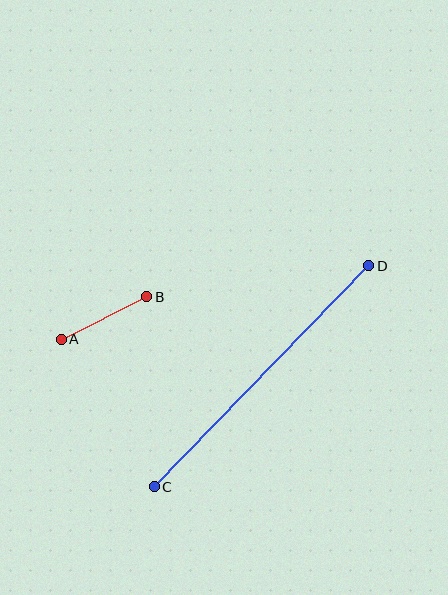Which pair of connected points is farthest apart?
Points C and D are farthest apart.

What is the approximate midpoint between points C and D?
The midpoint is at approximately (262, 376) pixels.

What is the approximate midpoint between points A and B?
The midpoint is at approximately (104, 318) pixels.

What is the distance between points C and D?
The distance is approximately 308 pixels.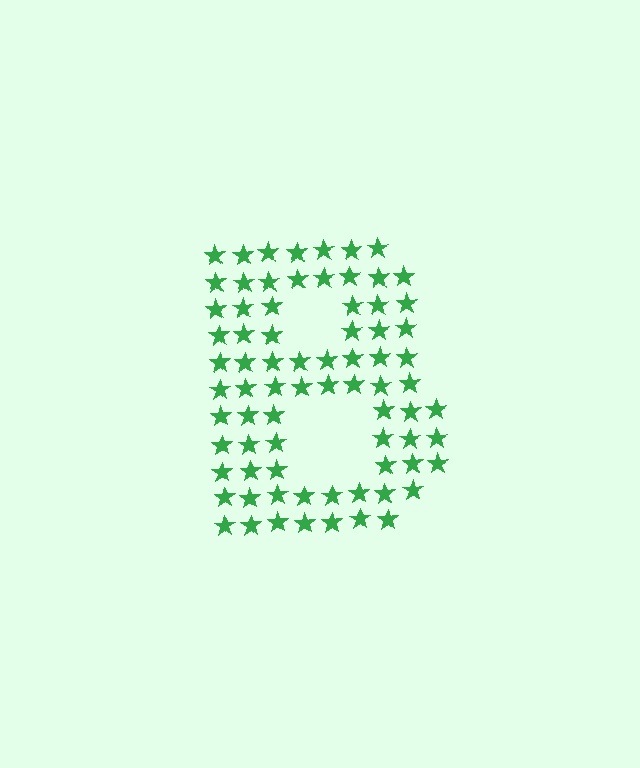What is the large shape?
The large shape is the letter B.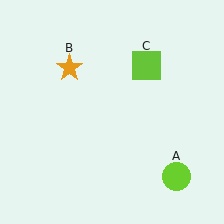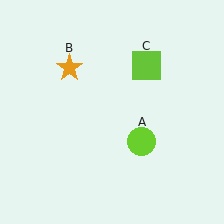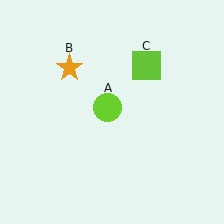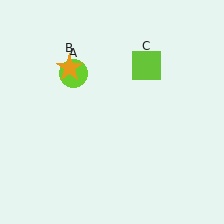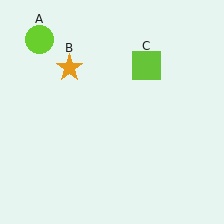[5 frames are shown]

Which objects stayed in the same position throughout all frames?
Orange star (object B) and lime square (object C) remained stationary.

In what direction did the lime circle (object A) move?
The lime circle (object A) moved up and to the left.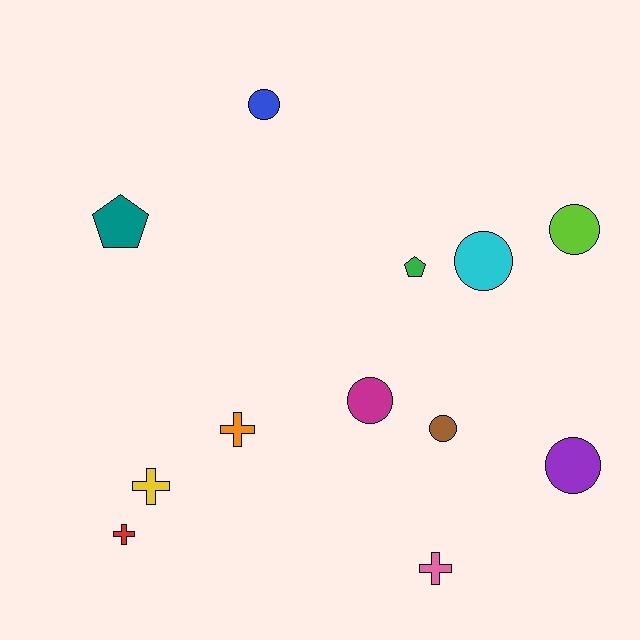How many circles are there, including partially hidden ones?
There are 6 circles.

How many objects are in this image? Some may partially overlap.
There are 12 objects.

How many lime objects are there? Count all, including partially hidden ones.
There is 1 lime object.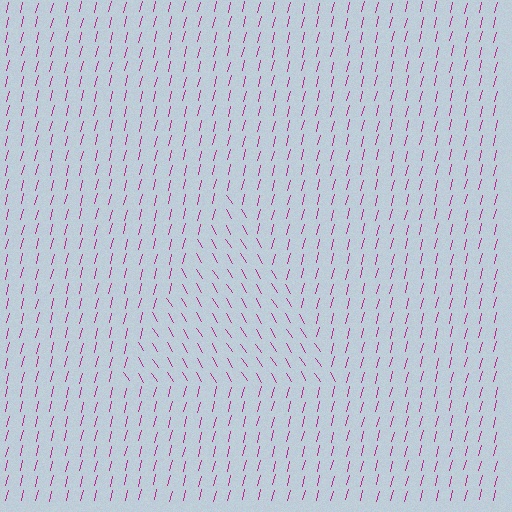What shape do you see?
I see a triangle.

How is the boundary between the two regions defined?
The boundary is defined purely by a change in line orientation (approximately 45 degrees difference). All lines are the same color and thickness.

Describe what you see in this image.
The image is filled with small magenta line segments. A triangle region in the image has lines oriented differently from the surrounding lines, creating a visible texture boundary.